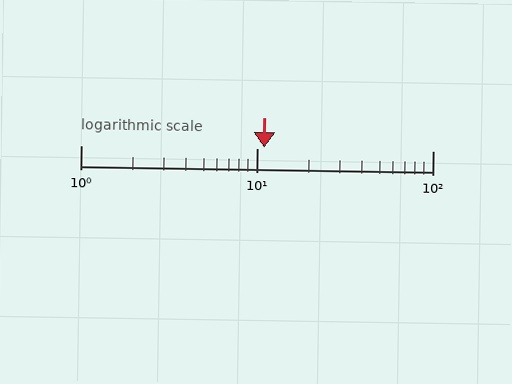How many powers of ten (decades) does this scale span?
The scale spans 2 decades, from 1 to 100.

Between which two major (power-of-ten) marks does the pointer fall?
The pointer is between 10 and 100.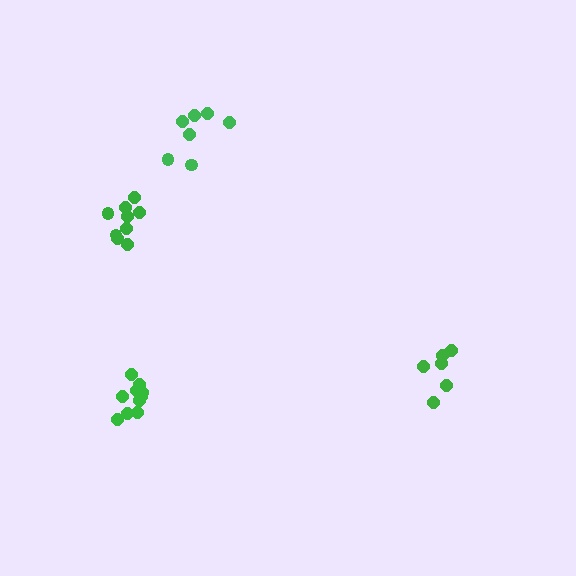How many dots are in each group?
Group 1: 6 dots, Group 2: 7 dots, Group 3: 9 dots, Group 4: 10 dots (32 total).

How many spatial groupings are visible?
There are 4 spatial groupings.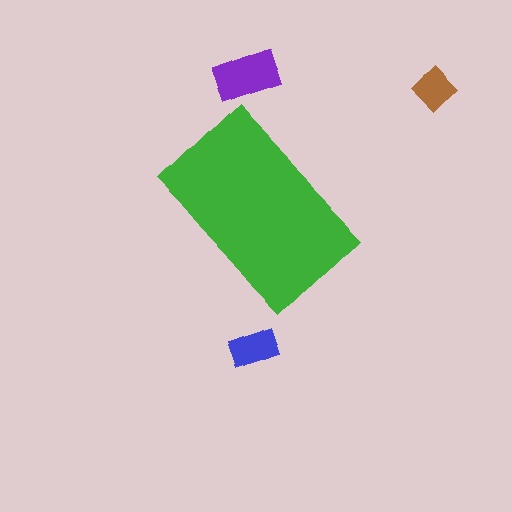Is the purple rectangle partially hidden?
No, the purple rectangle is fully visible.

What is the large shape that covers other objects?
A green rectangle.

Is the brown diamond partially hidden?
No, the brown diamond is fully visible.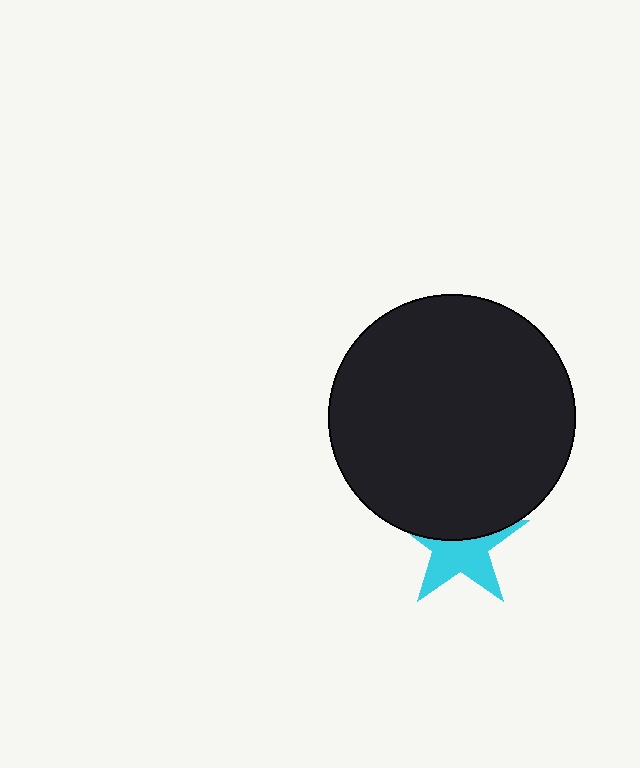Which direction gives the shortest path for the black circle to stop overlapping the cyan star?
Moving up gives the shortest separation.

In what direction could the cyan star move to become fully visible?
The cyan star could move down. That would shift it out from behind the black circle entirely.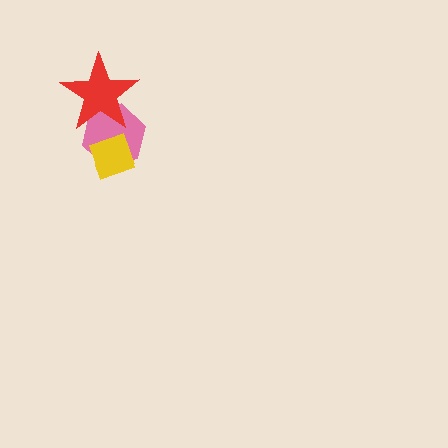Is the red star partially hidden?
No, no other shape covers it.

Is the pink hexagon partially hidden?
Yes, it is partially covered by another shape.